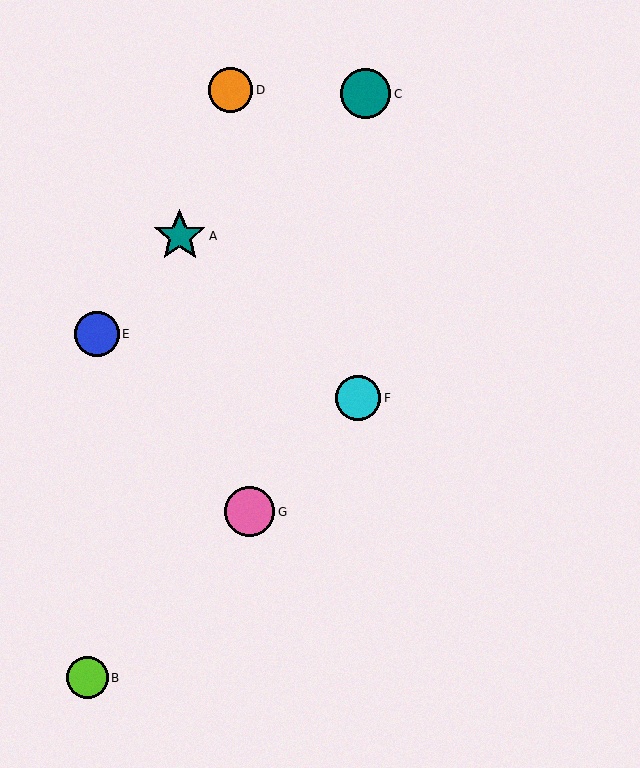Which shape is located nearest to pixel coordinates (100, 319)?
The blue circle (labeled E) at (97, 334) is nearest to that location.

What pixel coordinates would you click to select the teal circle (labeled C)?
Click at (366, 94) to select the teal circle C.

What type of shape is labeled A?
Shape A is a teal star.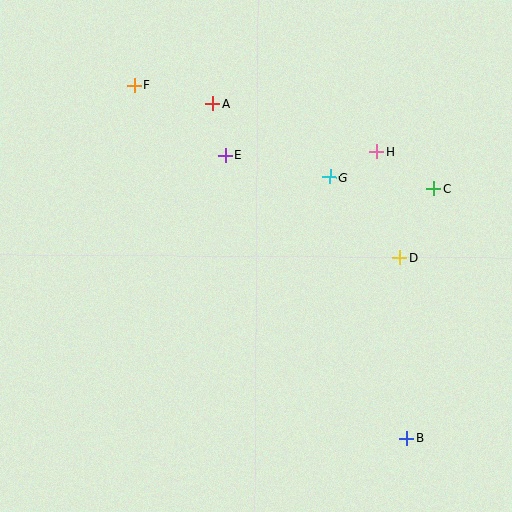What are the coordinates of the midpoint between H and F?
The midpoint between H and F is at (255, 118).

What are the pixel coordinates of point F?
Point F is at (134, 86).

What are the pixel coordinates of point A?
Point A is at (213, 103).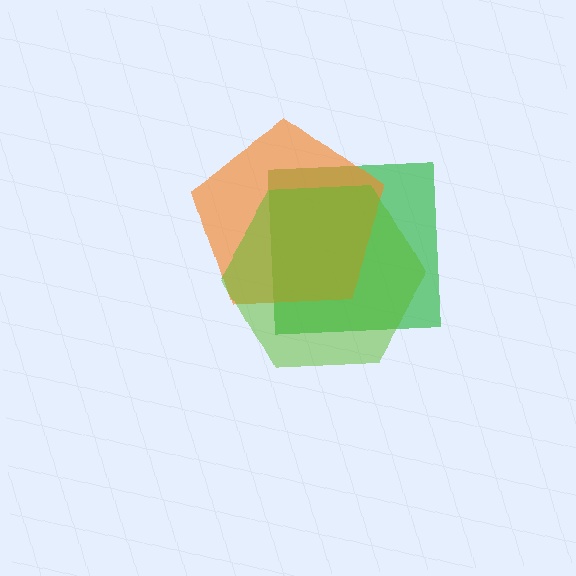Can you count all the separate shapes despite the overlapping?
Yes, there are 3 separate shapes.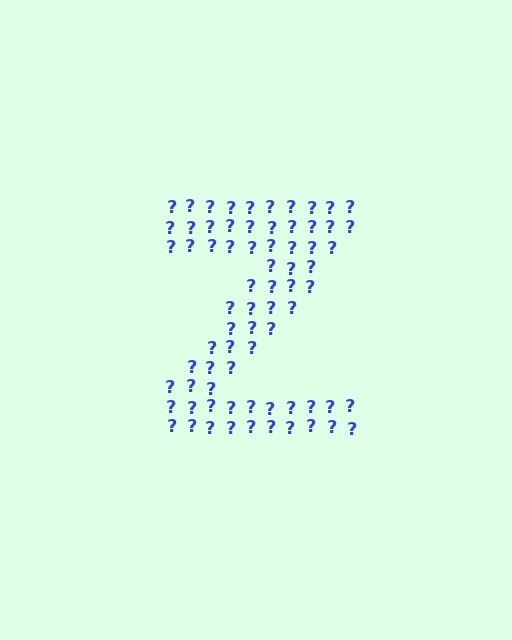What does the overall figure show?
The overall figure shows the letter Z.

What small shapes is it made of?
It is made of small question marks.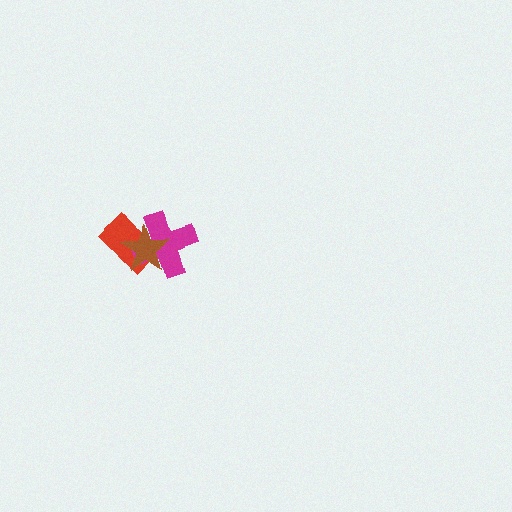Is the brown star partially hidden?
No, no other shape covers it.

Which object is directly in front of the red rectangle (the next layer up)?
The magenta cross is directly in front of the red rectangle.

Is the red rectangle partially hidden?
Yes, it is partially covered by another shape.